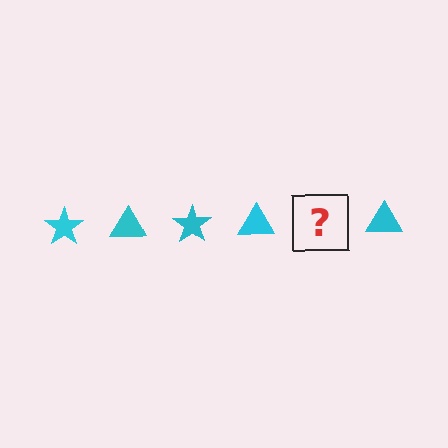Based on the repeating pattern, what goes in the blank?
The blank should be a cyan star.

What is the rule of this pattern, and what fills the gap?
The rule is that the pattern cycles through star, triangle shapes in cyan. The gap should be filled with a cyan star.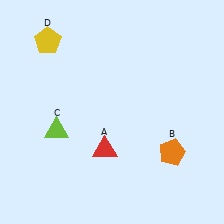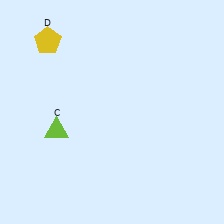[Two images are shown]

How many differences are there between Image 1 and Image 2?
There are 2 differences between the two images.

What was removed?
The orange pentagon (B), the red triangle (A) were removed in Image 2.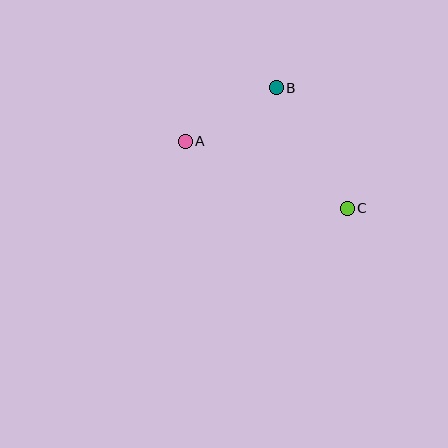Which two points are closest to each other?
Points A and B are closest to each other.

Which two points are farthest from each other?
Points A and C are farthest from each other.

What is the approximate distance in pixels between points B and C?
The distance between B and C is approximately 140 pixels.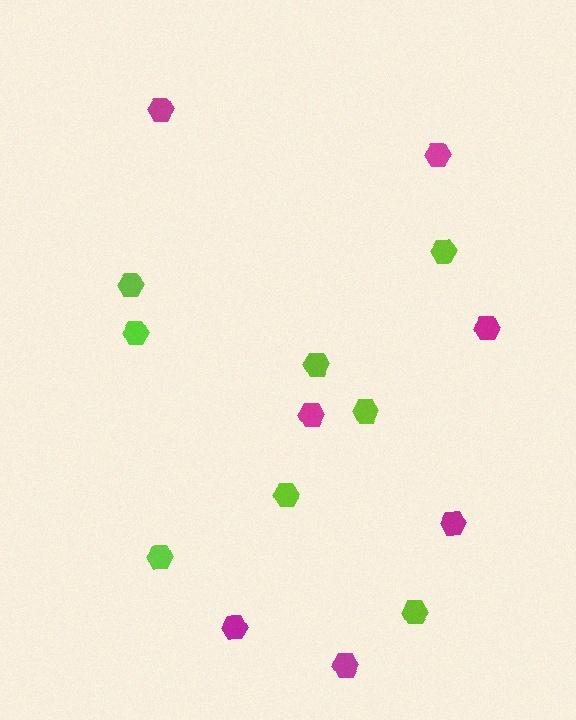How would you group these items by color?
There are 2 groups: one group of magenta hexagons (7) and one group of lime hexagons (8).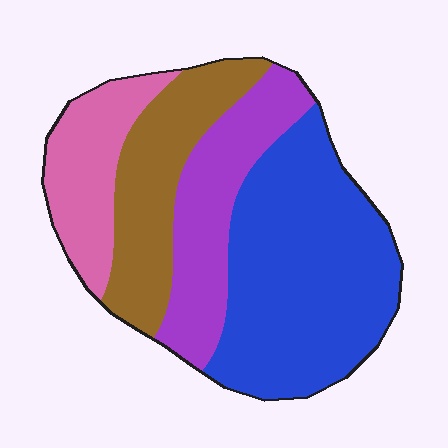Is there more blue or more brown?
Blue.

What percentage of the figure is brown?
Brown takes up about one fifth (1/5) of the figure.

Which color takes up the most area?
Blue, at roughly 45%.